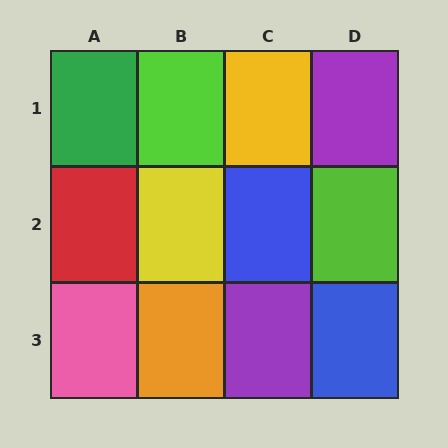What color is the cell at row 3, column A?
Pink.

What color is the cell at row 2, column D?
Lime.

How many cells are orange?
1 cell is orange.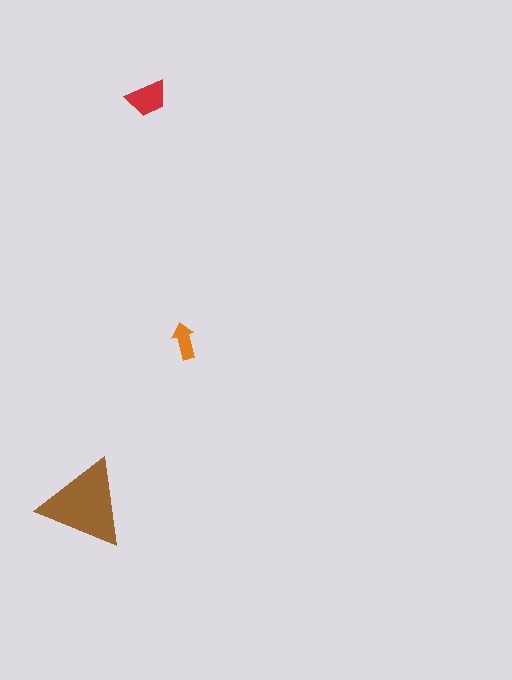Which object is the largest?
The brown triangle.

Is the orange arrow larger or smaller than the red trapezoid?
Smaller.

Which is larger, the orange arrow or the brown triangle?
The brown triangle.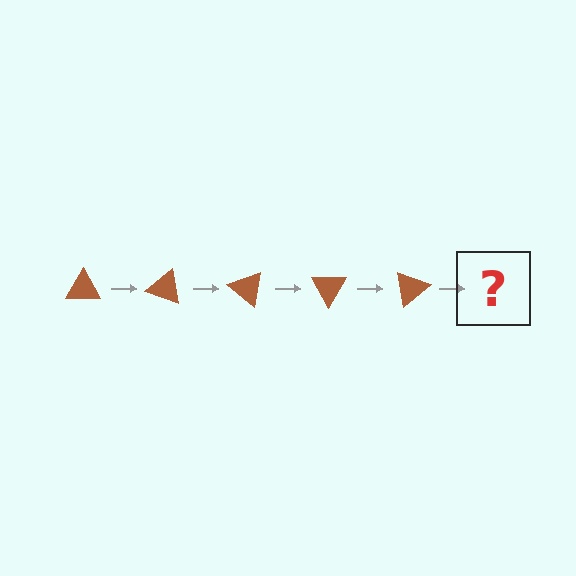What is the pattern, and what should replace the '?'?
The pattern is that the triangle rotates 20 degrees each step. The '?' should be a brown triangle rotated 100 degrees.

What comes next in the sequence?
The next element should be a brown triangle rotated 100 degrees.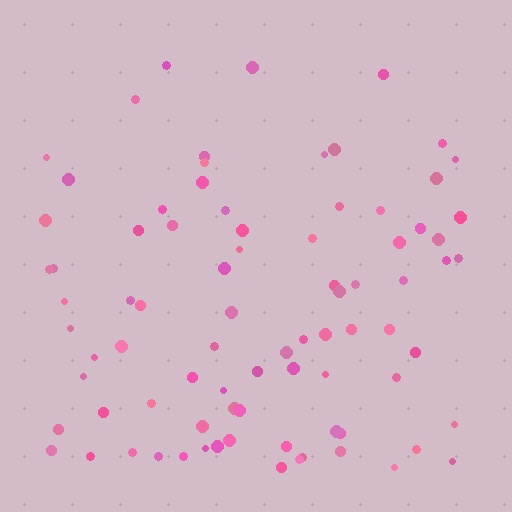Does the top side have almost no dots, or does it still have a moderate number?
Still a moderate number, just noticeably fewer than the bottom.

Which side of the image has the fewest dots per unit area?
The top.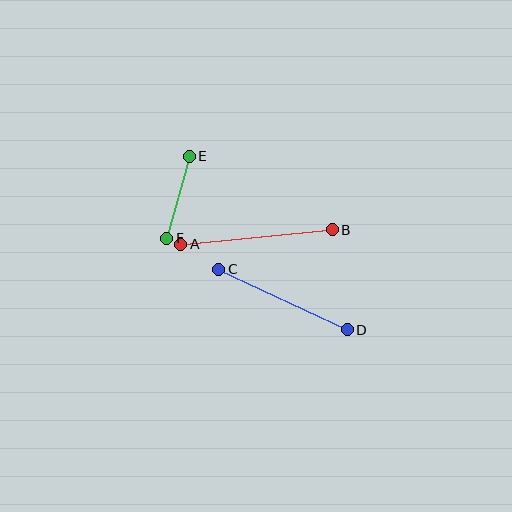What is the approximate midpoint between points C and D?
The midpoint is at approximately (283, 300) pixels.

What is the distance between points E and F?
The distance is approximately 85 pixels.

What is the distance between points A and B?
The distance is approximately 152 pixels.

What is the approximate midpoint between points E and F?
The midpoint is at approximately (178, 197) pixels.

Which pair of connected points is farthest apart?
Points A and B are farthest apart.